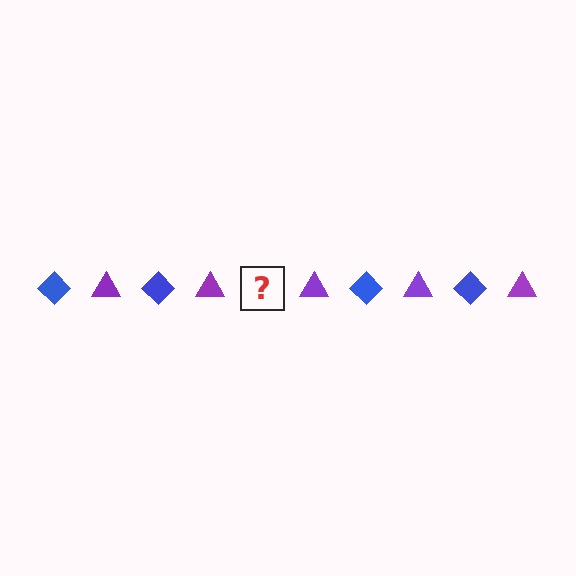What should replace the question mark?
The question mark should be replaced with a blue diamond.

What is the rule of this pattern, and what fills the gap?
The rule is that the pattern alternates between blue diamond and purple triangle. The gap should be filled with a blue diamond.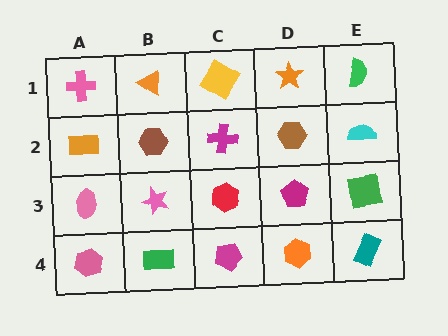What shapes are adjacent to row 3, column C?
A magenta cross (row 2, column C), a magenta pentagon (row 4, column C), a pink star (row 3, column B), a magenta pentagon (row 3, column D).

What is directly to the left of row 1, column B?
A pink cross.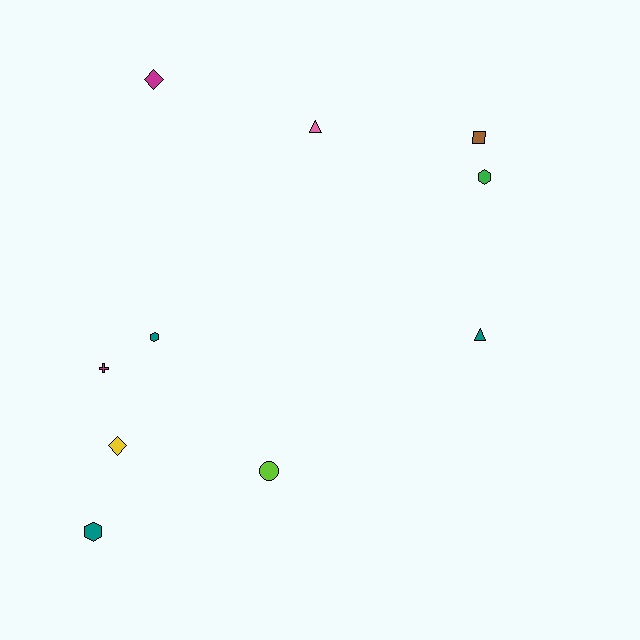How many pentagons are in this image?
There are no pentagons.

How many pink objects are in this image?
There is 1 pink object.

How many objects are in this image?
There are 10 objects.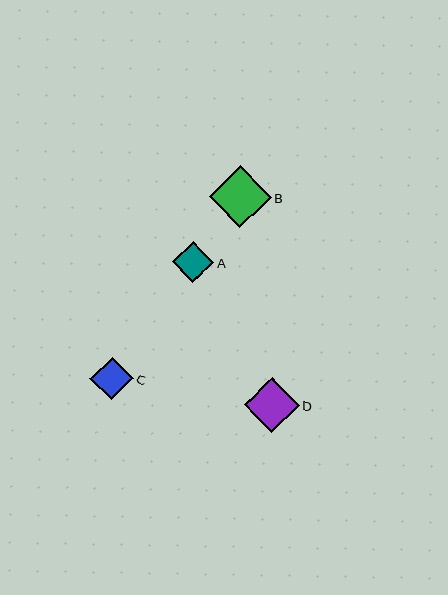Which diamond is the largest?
Diamond B is the largest with a size of approximately 62 pixels.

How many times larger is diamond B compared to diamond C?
Diamond B is approximately 1.5 times the size of diamond C.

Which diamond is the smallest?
Diamond A is the smallest with a size of approximately 41 pixels.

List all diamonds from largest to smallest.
From largest to smallest: B, D, C, A.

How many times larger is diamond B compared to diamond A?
Diamond B is approximately 1.5 times the size of diamond A.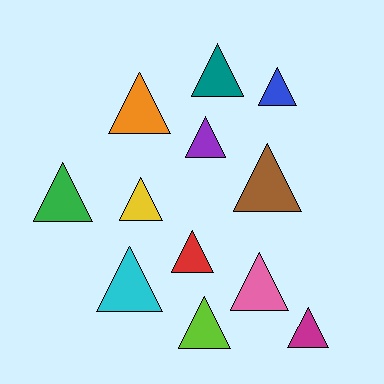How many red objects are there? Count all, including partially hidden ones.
There is 1 red object.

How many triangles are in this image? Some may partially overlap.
There are 12 triangles.